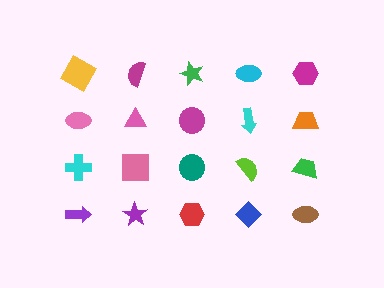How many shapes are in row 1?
5 shapes.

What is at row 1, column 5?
A magenta hexagon.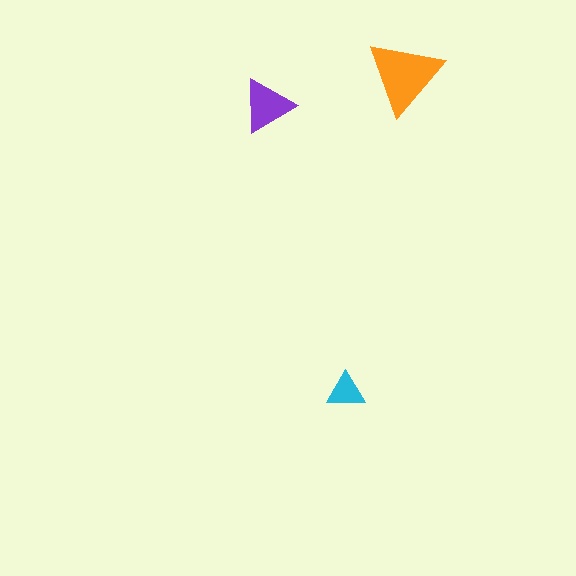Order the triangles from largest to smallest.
the orange one, the purple one, the cyan one.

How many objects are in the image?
There are 3 objects in the image.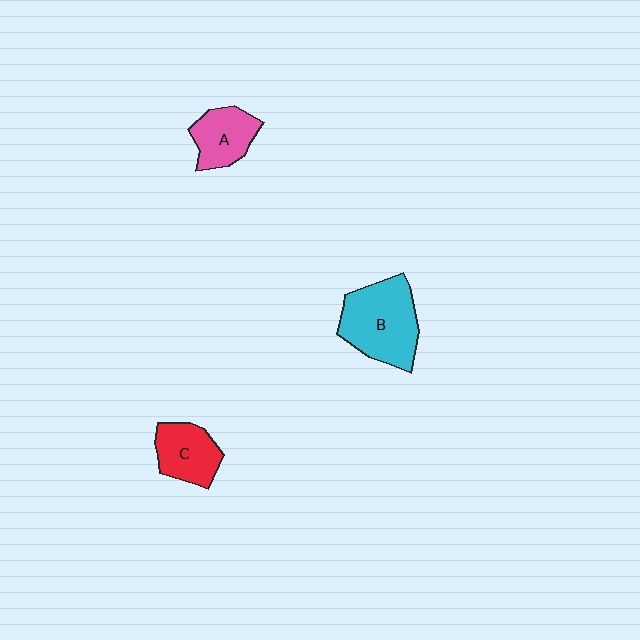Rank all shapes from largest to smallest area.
From largest to smallest: B (cyan), C (red), A (pink).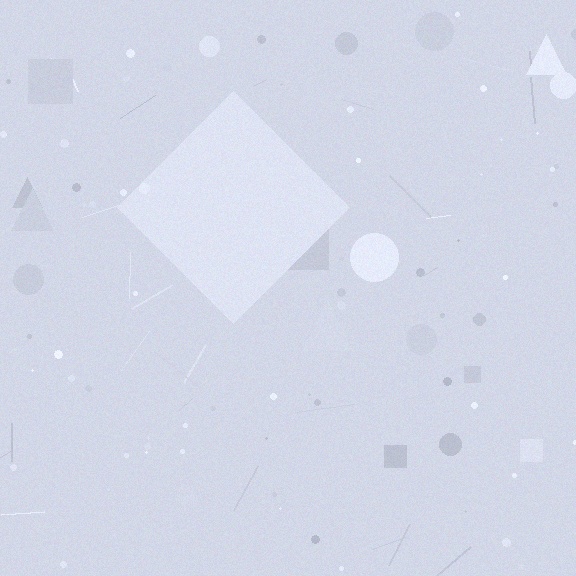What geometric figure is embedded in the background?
A diamond is embedded in the background.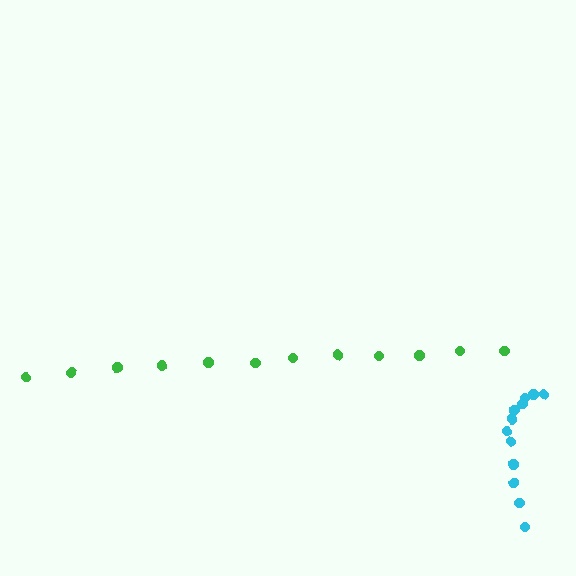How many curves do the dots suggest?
There are 2 distinct paths.